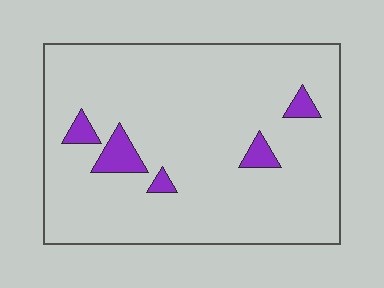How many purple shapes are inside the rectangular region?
5.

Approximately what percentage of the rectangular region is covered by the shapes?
Approximately 5%.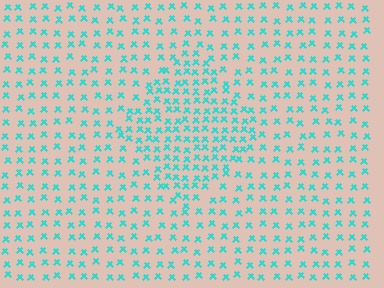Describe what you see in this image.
The image contains small cyan elements arranged at two different densities. A diamond-shaped region is visible where the elements are more densely packed than the surrounding area.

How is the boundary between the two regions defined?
The boundary is defined by a change in element density (approximately 1.8x ratio). All elements are the same color, size, and shape.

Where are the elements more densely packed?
The elements are more densely packed inside the diamond boundary.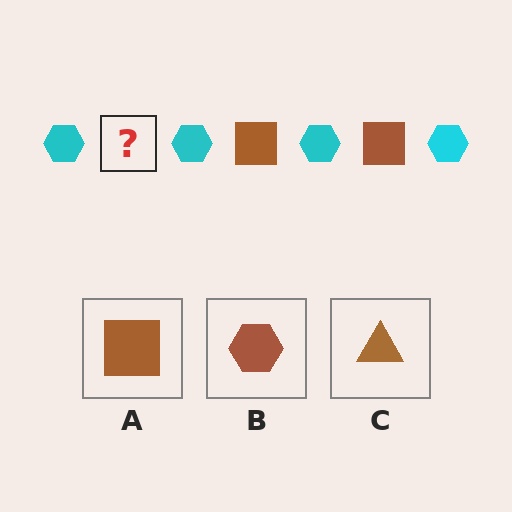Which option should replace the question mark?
Option A.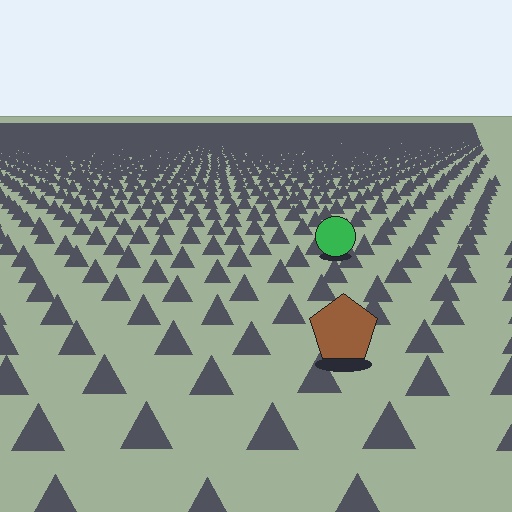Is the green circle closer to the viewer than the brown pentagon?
No. The brown pentagon is closer — you can tell from the texture gradient: the ground texture is coarser near it.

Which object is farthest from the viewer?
The green circle is farthest from the viewer. It appears smaller and the ground texture around it is denser.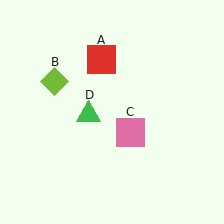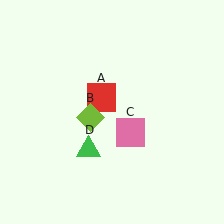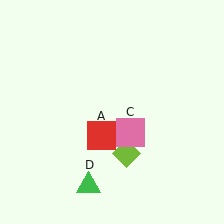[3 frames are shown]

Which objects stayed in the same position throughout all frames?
Pink square (object C) remained stationary.